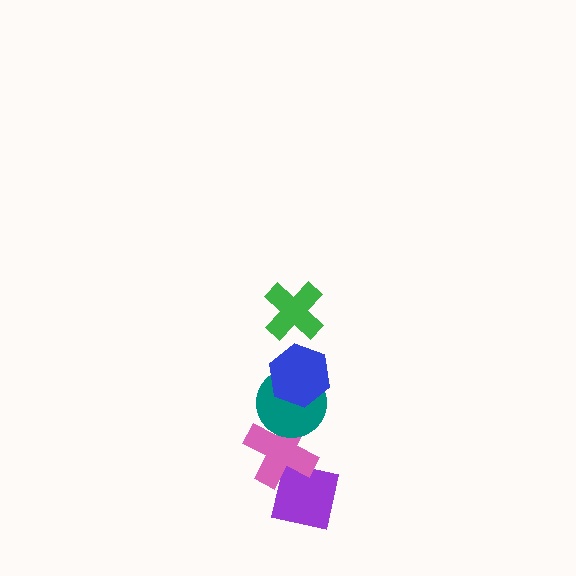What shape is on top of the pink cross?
The teal circle is on top of the pink cross.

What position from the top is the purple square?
The purple square is 5th from the top.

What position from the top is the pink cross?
The pink cross is 4th from the top.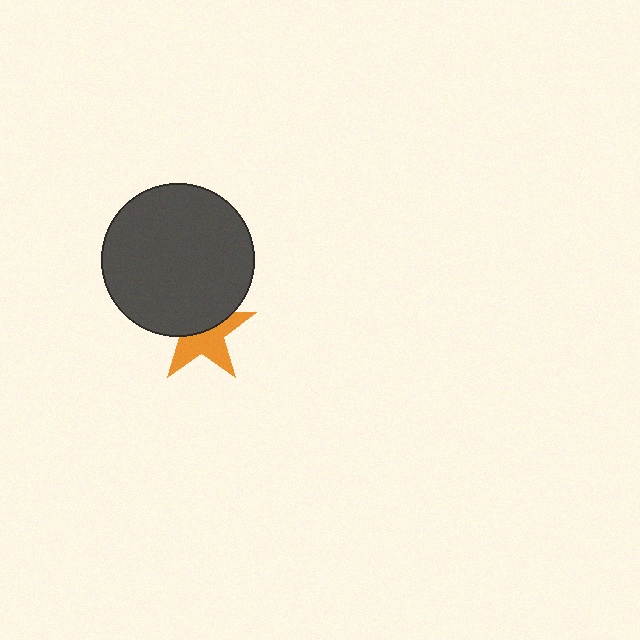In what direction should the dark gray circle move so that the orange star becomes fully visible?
The dark gray circle should move up. That is the shortest direction to clear the overlap and leave the orange star fully visible.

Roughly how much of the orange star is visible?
About half of it is visible (roughly 51%).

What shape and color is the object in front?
The object in front is a dark gray circle.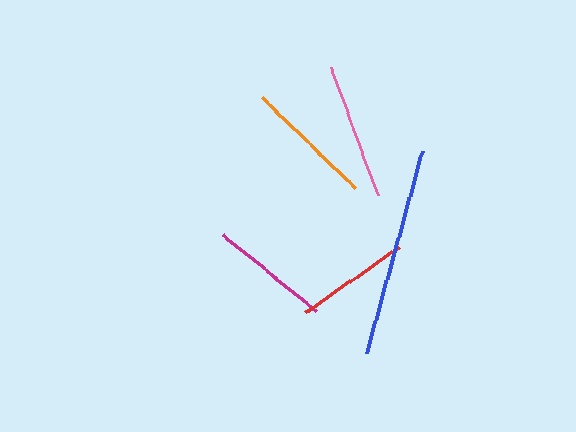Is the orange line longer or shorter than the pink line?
The pink line is longer than the orange line.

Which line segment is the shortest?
The red line is the shortest at approximately 115 pixels.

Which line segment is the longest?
The blue line is the longest at approximately 210 pixels.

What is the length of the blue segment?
The blue segment is approximately 210 pixels long.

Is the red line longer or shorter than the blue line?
The blue line is longer than the red line.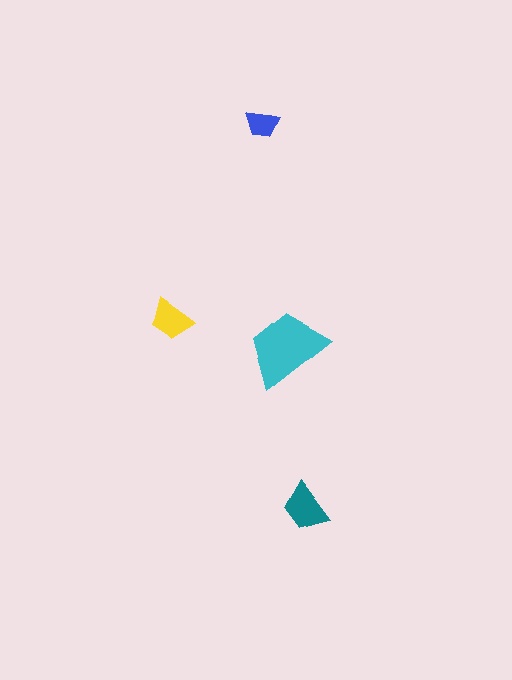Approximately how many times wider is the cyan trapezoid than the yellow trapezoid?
About 2 times wider.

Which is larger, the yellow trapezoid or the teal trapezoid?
The teal one.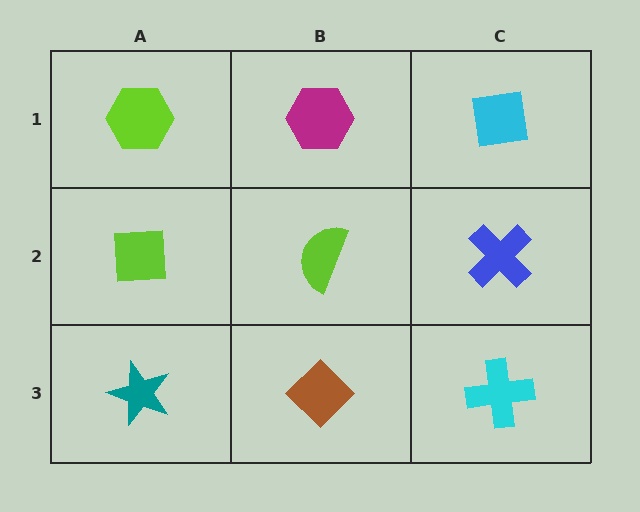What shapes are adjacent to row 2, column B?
A magenta hexagon (row 1, column B), a brown diamond (row 3, column B), a lime square (row 2, column A), a blue cross (row 2, column C).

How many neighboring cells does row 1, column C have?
2.